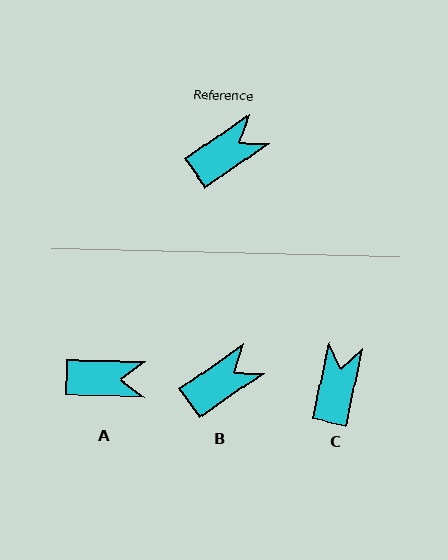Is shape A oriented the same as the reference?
No, it is off by about 36 degrees.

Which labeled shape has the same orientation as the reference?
B.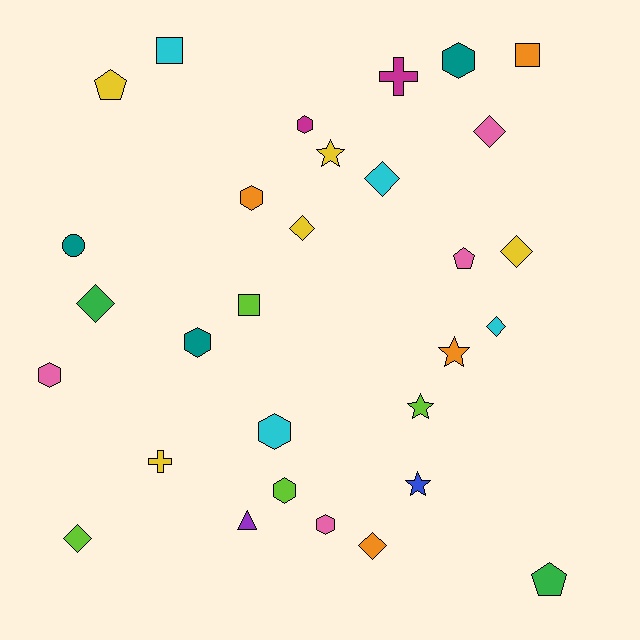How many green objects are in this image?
There are 2 green objects.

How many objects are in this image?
There are 30 objects.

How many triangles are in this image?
There is 1 triangle.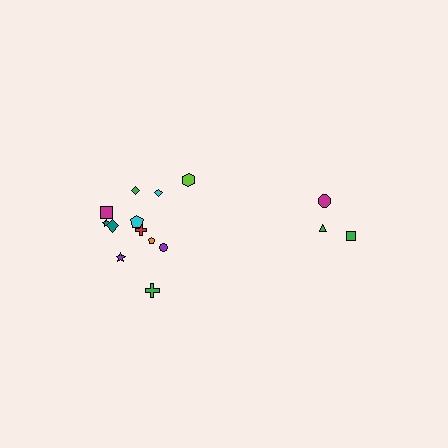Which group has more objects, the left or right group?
The left group.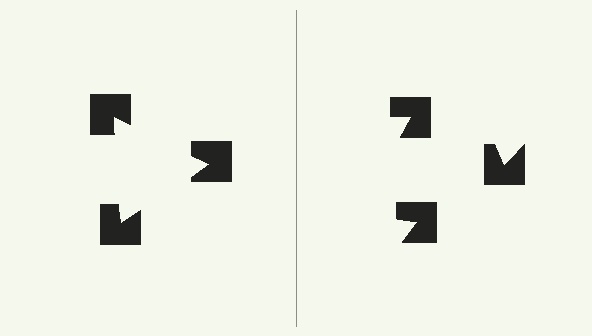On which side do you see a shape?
An illusory triangle appears on the left side. On the right side the wedge cuts are rotated, so no coherent shape forms.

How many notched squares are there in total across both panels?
6 — 3 on each side.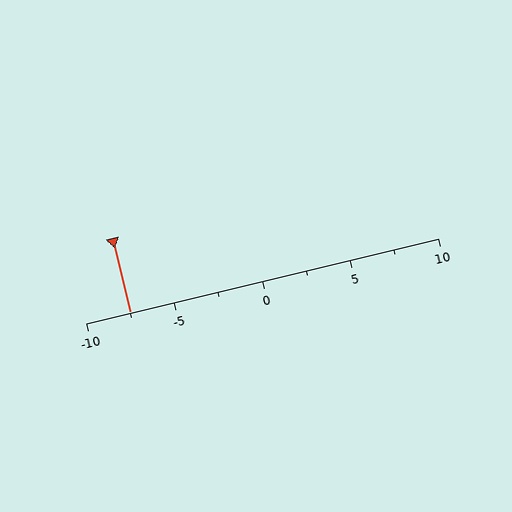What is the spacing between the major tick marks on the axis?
The major ticks are spaced 5 apart.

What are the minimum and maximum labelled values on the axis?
The axis runs from -10 to 10.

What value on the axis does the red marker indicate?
The marker indicates approximately -7.5.